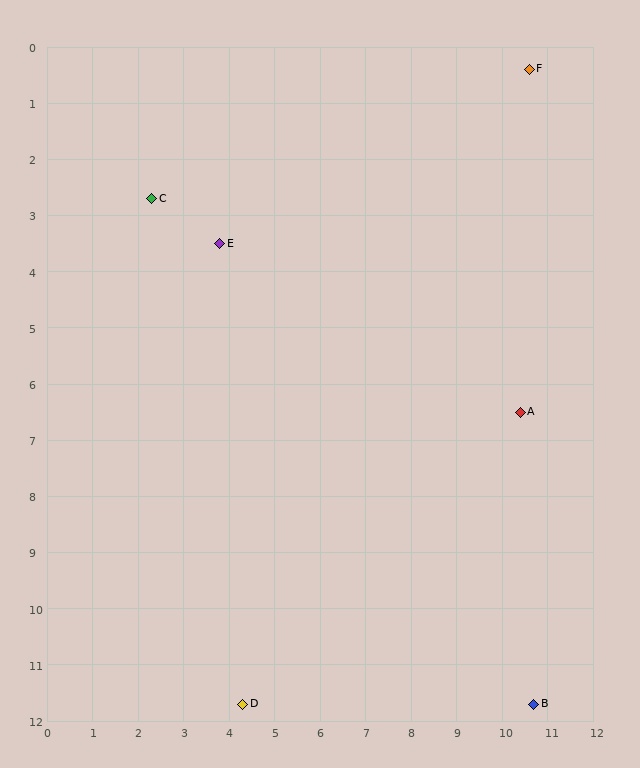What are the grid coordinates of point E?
Point E is at approximately (3.8, 3.5).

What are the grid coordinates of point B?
Point B is at approximately (10.7, 11.7).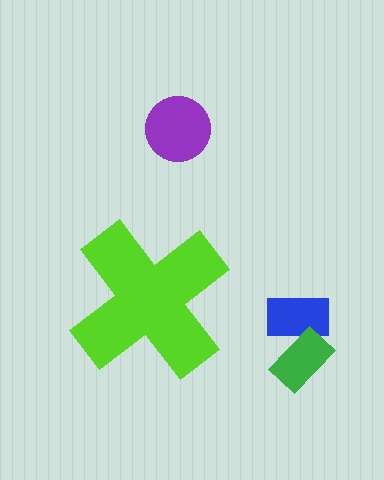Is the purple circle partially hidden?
No, the purple circle is fully visible.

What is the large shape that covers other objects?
A lime cross.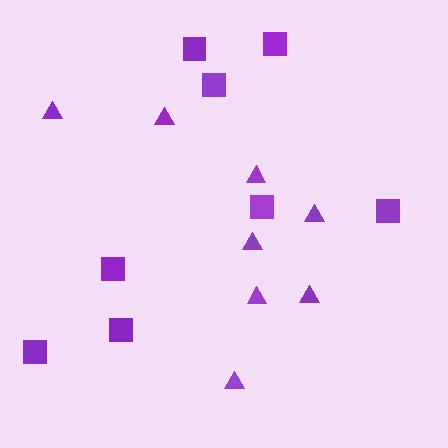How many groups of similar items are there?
There are 2 groups: one group of squares (8) and one group of triangles (8).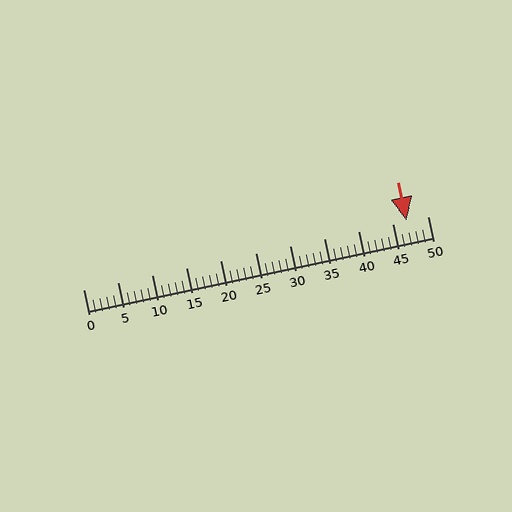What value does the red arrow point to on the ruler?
The red arrow points to approximately 47.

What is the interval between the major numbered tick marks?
The major tick marks are spaced 5 units apart.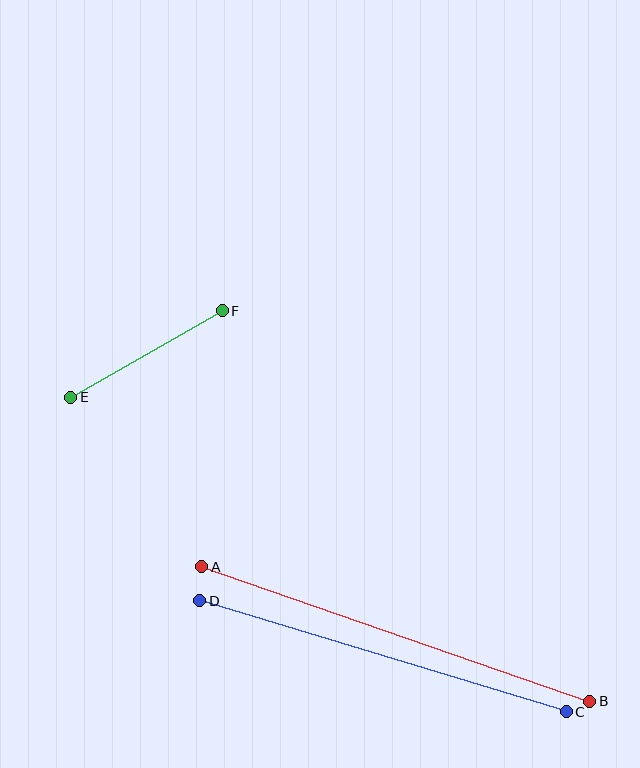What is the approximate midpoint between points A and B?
The midpoint is at approximately (396, 634) pixels.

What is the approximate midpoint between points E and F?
The midpoint is at approximately (147, 354) pixels.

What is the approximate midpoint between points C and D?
The midpoint is at approximately (383, 656) pixels.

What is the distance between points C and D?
The distance is approximately 383 pixels.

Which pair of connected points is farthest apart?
Points A and B are farthest apart.